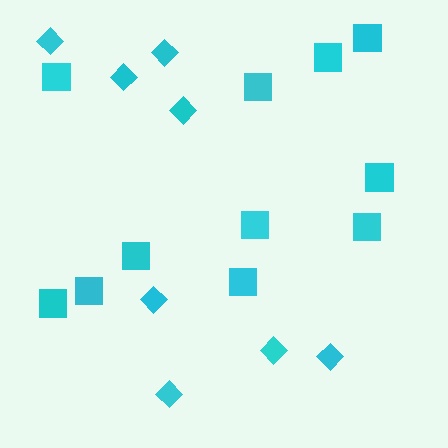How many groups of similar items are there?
There are 2 groups: one group of diamonds (8) and one group of squares (11).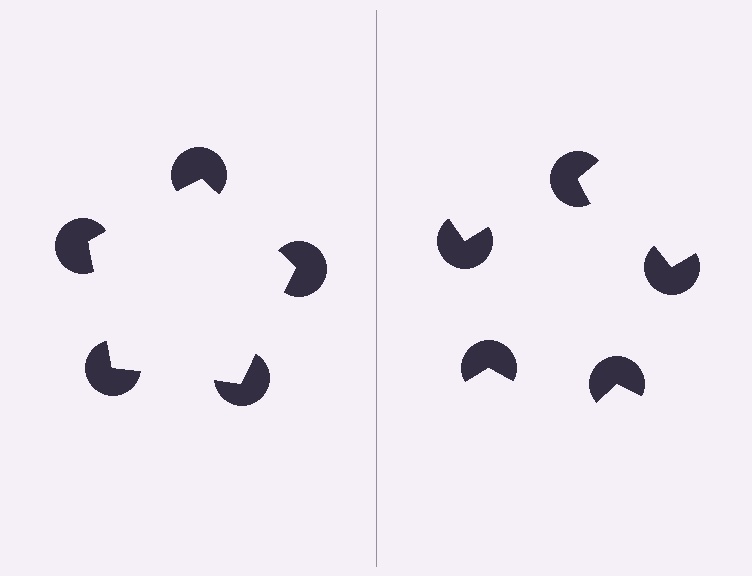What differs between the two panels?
The pac-man discs are positioned identically on both sides; only the wedge orientations differ. On the left they align to a pentagon; on the right they are misaligned.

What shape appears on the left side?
An illusory pentagon.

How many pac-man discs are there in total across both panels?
10 — 5 on each side.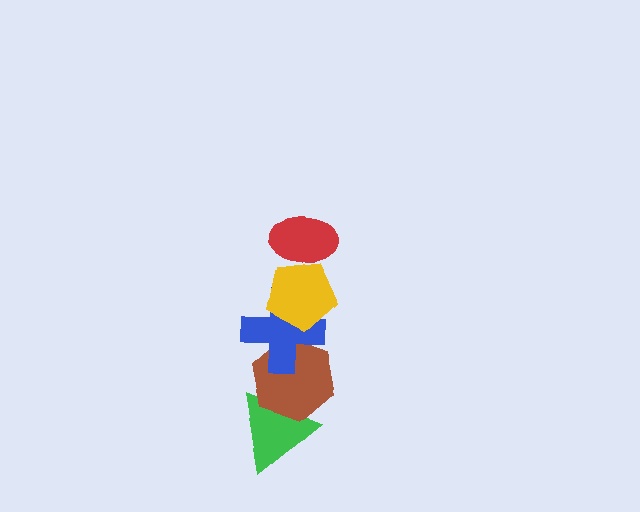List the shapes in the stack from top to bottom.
From top to bottom: the red ellipse, the yellow pentagon, the blue cross, the brown hexagon, the green triangle.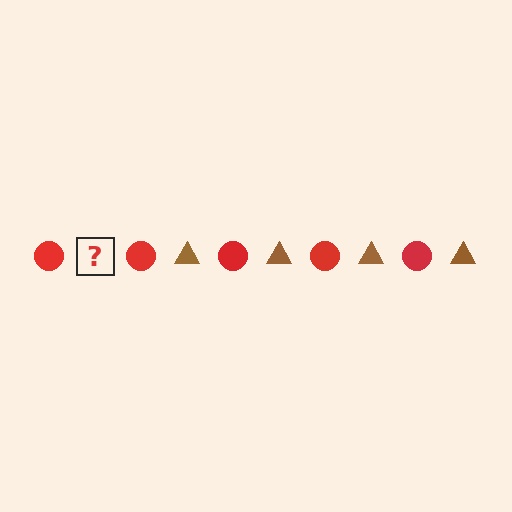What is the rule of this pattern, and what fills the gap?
The rule is that the pattern alternates between red circle and brown triangle. The gap should be filled with a brown triangle.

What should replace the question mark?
The question mark should be replaced with a brown triangle.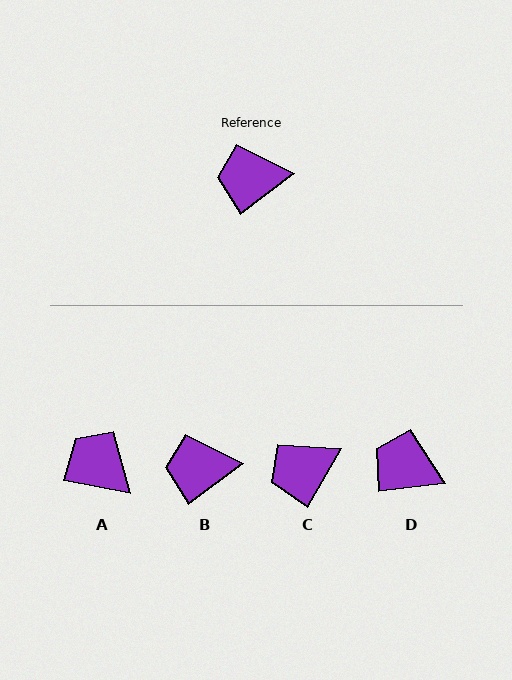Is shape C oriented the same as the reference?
No, it is off by about 23 degrees.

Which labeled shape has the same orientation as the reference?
B.